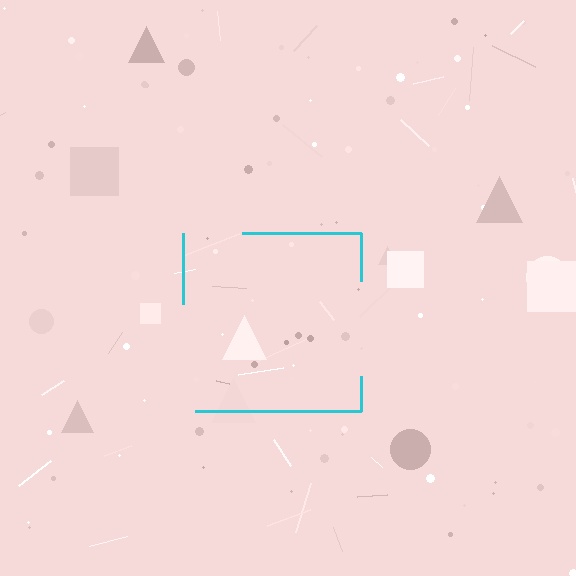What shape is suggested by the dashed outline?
The dashed outline suggests a square.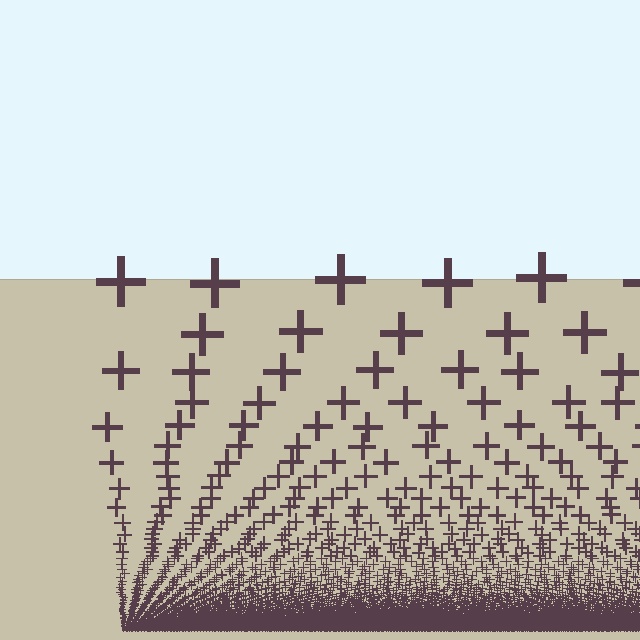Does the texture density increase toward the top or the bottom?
Density increases toward the bottom.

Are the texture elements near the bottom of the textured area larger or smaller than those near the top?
Smaller. The gradient is inverted — elements near the bottom are smaller and denser.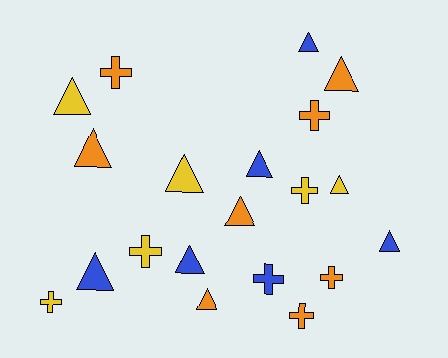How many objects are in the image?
There are 20 objects.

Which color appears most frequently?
Orange, with 8 objects.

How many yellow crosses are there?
There are 3 yellow crosses.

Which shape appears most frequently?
Triangle, with 12 objects.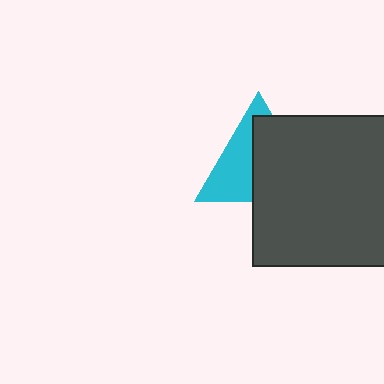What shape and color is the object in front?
The object in front is a dark gray rectangle.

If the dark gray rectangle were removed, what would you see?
You would see the complete cyan triangle.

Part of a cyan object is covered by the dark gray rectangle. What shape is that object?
It is a triangle.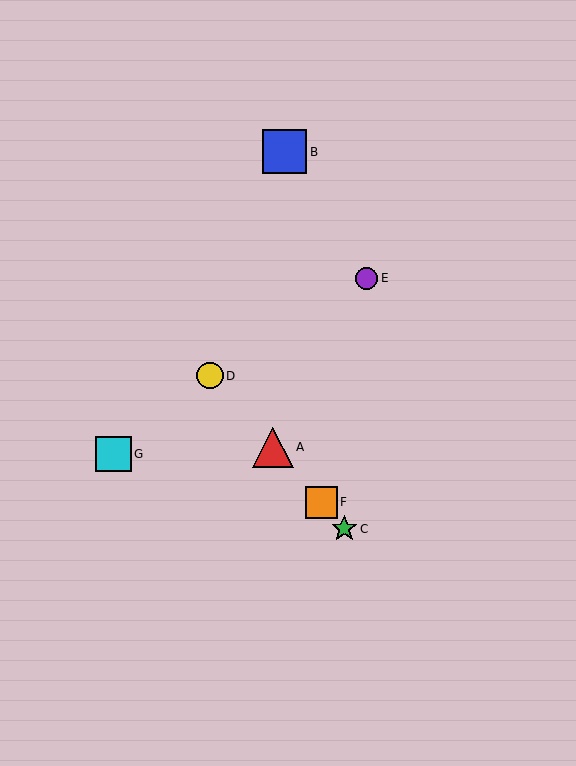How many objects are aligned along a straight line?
4 objects (A, C, D, F) are aligned along a straight line.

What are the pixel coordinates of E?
Object E is at (366, 278).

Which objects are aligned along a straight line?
Objects A, C, D, F are aligned along a straight line.